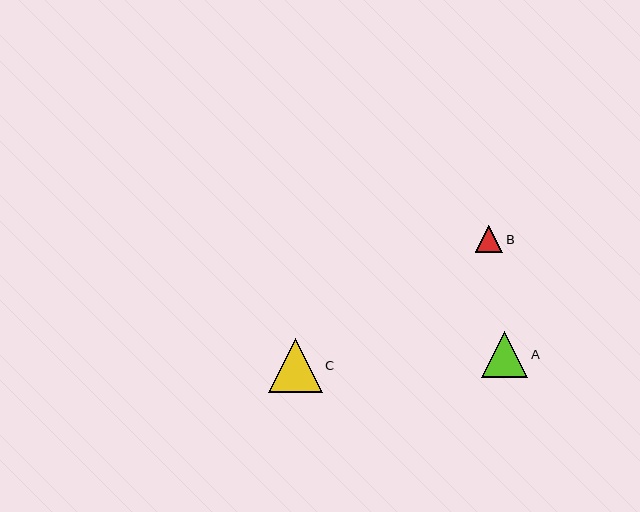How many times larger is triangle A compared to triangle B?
Triangle A is approximately 1.7 times the size of triangle B.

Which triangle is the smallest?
Triangle B is the smallest with a size of approximately 27 pixels.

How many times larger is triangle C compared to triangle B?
Triangle C is approximately 2.0 times the size of triangle B.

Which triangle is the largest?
Triangle C is the largest with a size of approximately 54 pixels.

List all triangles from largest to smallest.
From largest to smallest: C, A, B.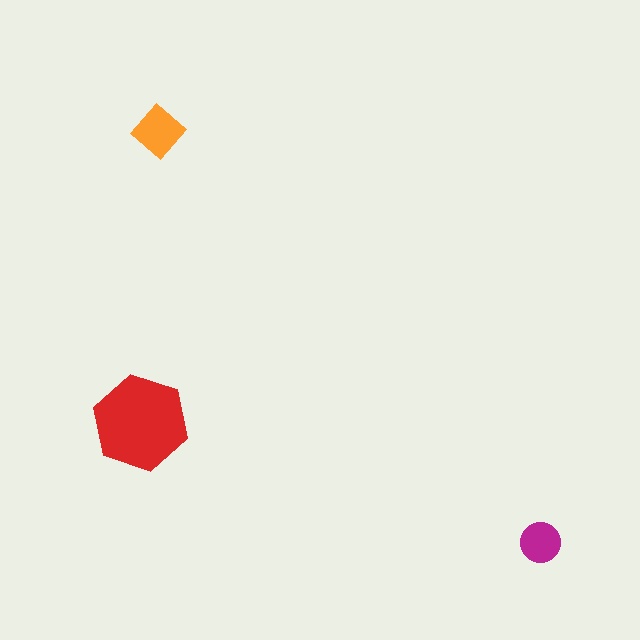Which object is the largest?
The red hexagon.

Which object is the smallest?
The magenta circle.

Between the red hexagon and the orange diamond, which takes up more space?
The red hexagon.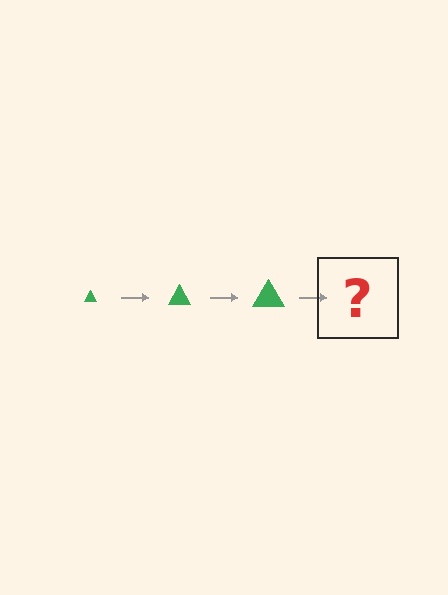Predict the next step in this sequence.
The next step is a green triangle, larger than the previous one.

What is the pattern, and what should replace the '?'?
The pattern is that the triangle gets progressively larger each step. The '?' should be a green triangle, larger than the previous one.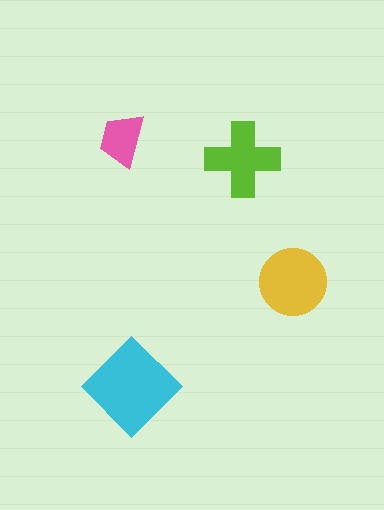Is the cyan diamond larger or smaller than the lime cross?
Larger.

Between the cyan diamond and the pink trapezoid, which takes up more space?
The cyan diamond.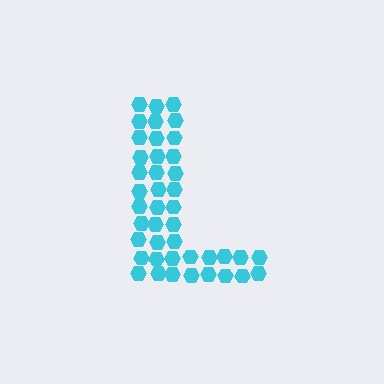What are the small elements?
The small elements are hexagons.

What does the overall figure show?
The overall figure shows the letter L.